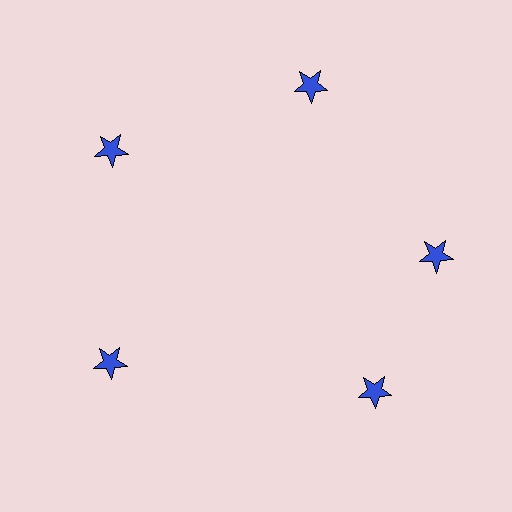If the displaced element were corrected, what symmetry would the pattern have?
It would have 5-fold rotational symmetry — the pattern would map onto itself every 72 degrees.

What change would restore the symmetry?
The symmetry would be restored by rotating it back into even spacing with its neighbors so that all 5 stars sit at equal angles and equal distance from the center.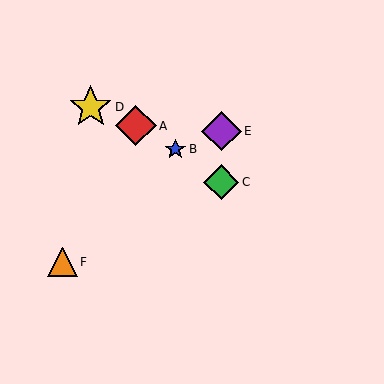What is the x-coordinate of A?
Object A is at x≈136.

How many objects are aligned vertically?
2 objects (C, E) are aligned vertically.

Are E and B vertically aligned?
No, E is at x≈221 and B is at x≈175.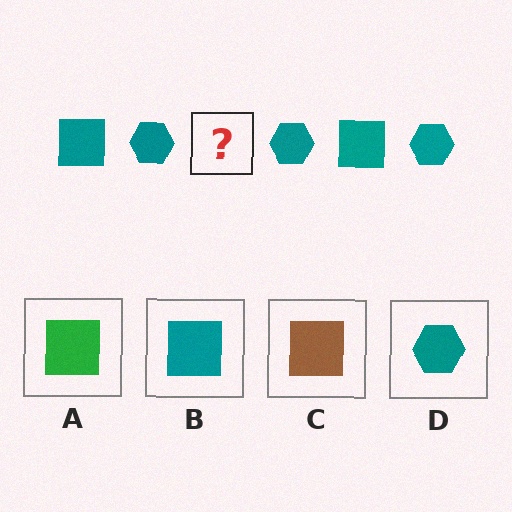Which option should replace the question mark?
Option B.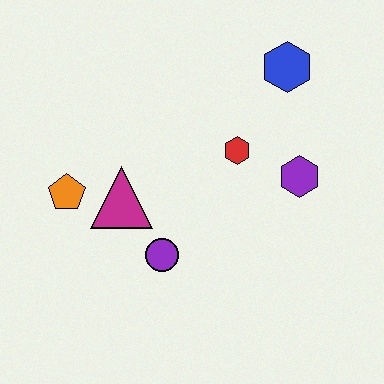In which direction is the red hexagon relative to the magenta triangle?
The red hexagon is to the right of the magenta triangle.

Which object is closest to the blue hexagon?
The red hexagon is closest to the blue hexagon.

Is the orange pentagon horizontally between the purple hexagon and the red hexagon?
No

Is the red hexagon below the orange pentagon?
No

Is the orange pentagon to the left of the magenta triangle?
Yes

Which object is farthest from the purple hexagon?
The orange pentagon is farthest from the purple hexagon.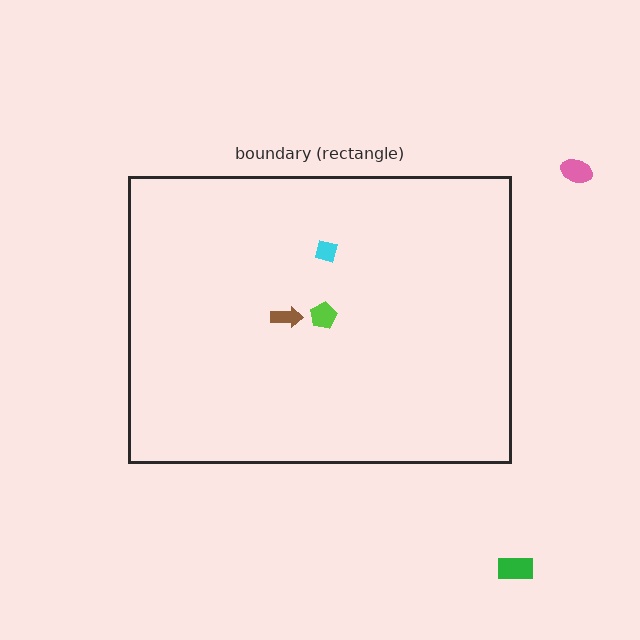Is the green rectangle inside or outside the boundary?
Outside.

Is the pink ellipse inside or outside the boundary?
Outside.